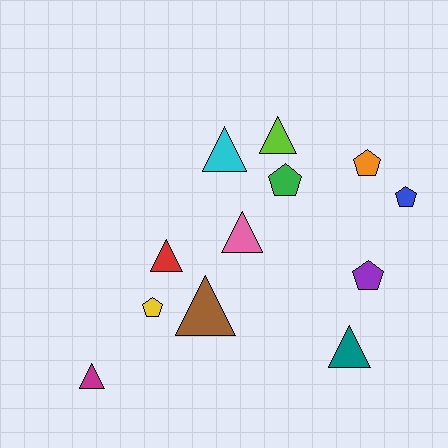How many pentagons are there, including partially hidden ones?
There are 5 pentagons.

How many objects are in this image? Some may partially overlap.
There are 12 objects.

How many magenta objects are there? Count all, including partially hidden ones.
There is 1 magenta object.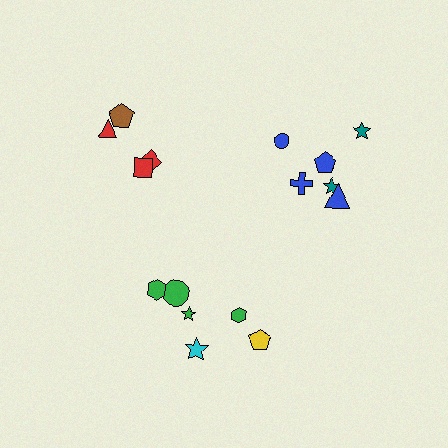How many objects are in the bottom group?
There are 6 objects.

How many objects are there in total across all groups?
There are 16 objects.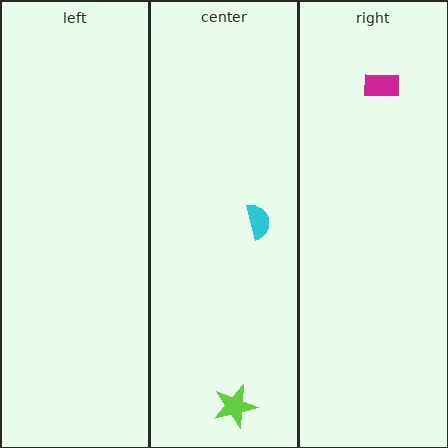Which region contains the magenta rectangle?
The right region.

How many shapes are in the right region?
1.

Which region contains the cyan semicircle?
The center region.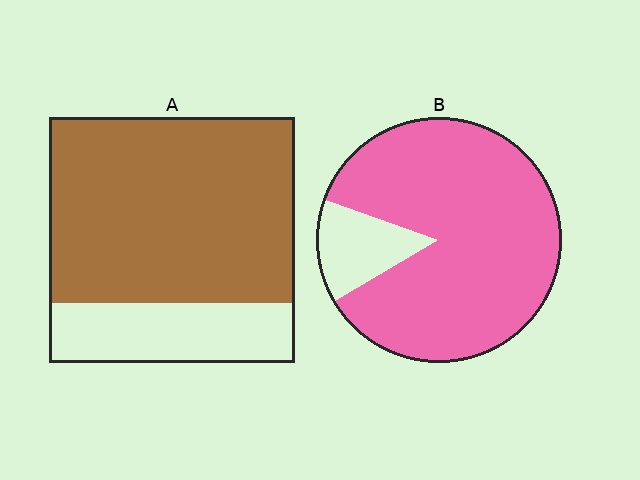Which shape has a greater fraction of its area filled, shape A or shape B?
Shape B.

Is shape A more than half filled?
Yes.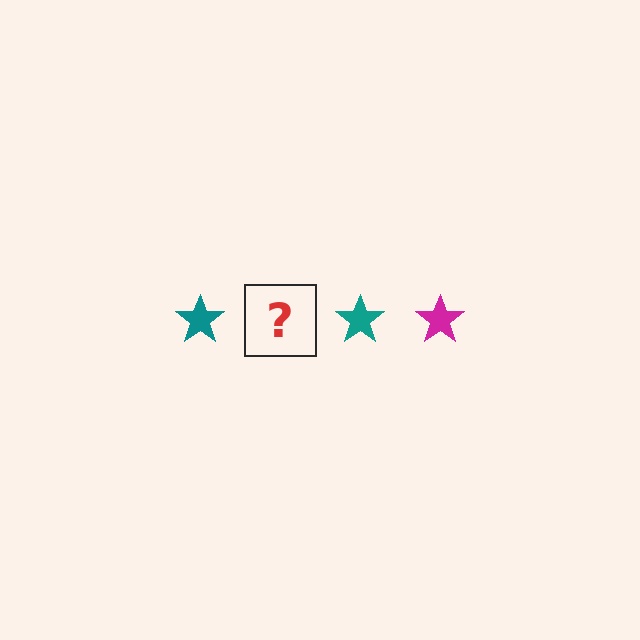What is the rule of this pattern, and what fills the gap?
The rule is that the pattern cycles through teal, magenta stars. The gap should be filled with a magenta star.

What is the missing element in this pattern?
The missing element is a magenta star.